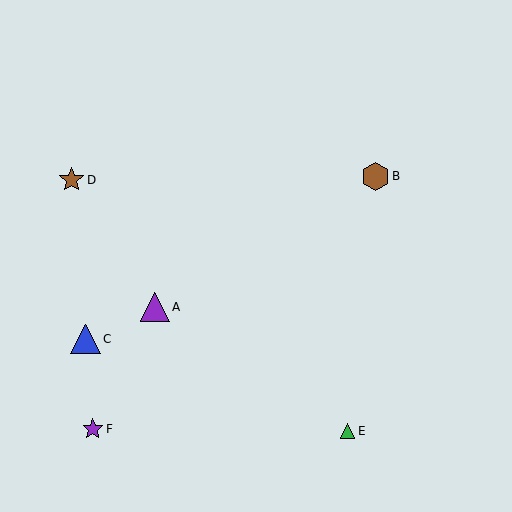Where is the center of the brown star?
The center of the brown star is at (71, 180).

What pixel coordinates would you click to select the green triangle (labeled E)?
Click at (348, 431) to select the green triangle E.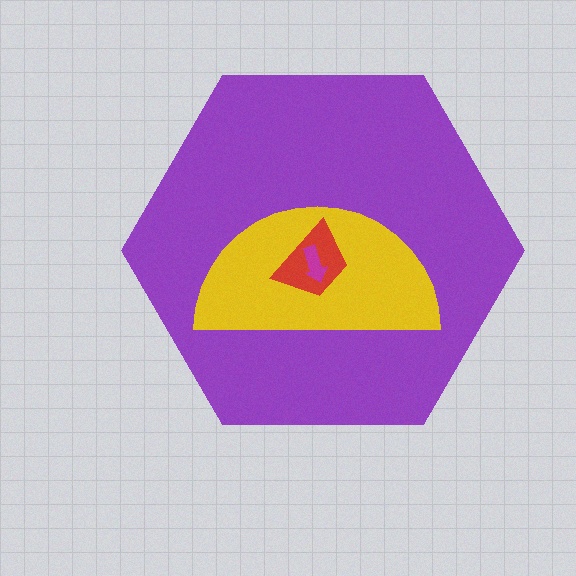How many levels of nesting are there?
4.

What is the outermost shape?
The purple hexagon.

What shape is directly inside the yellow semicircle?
The red trapezoid.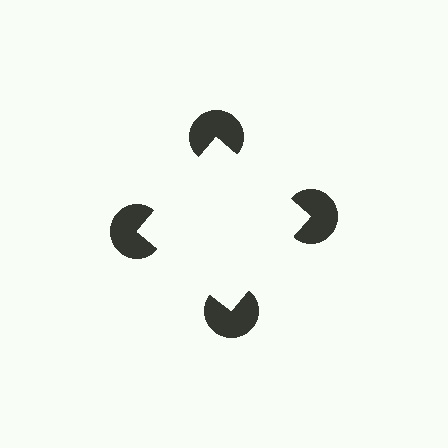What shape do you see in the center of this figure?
An illusory square — its edges are inferred from the aligned wedge cuts in the pac-man discs, not physically drawn.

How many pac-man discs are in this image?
There are 4 — one at each vertex of the illusory square.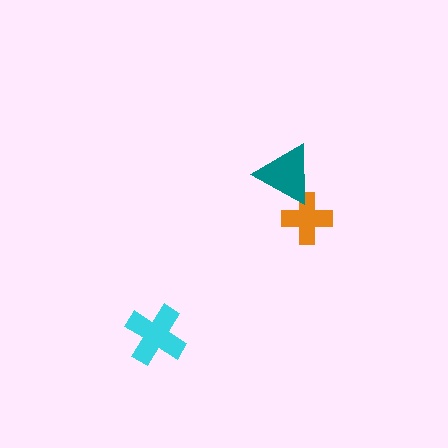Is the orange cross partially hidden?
Yes, it is partially covered by another shape.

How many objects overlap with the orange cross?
1 object overlaps with the orange cross.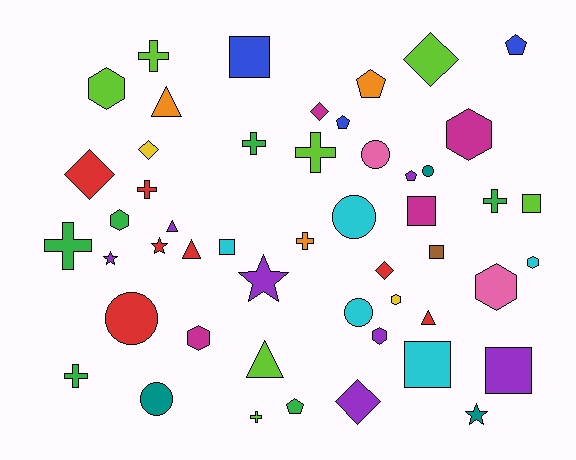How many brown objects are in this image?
There is 1 brown object.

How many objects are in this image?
There are 50 objects.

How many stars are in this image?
There are 4 stars.